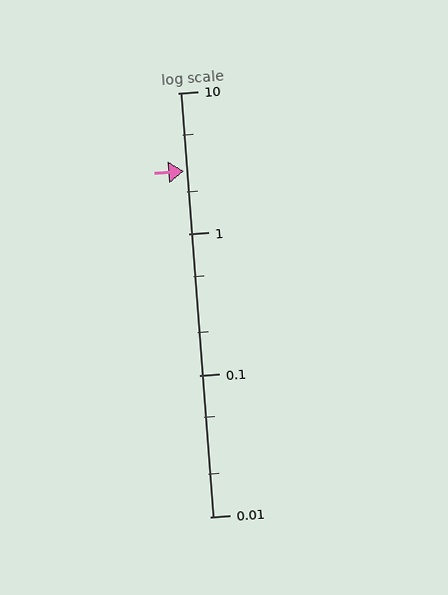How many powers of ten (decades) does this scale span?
The scale spans 3 decades, from 0.01 to 10.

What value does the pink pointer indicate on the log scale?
The pointer indicates approximately 2.8.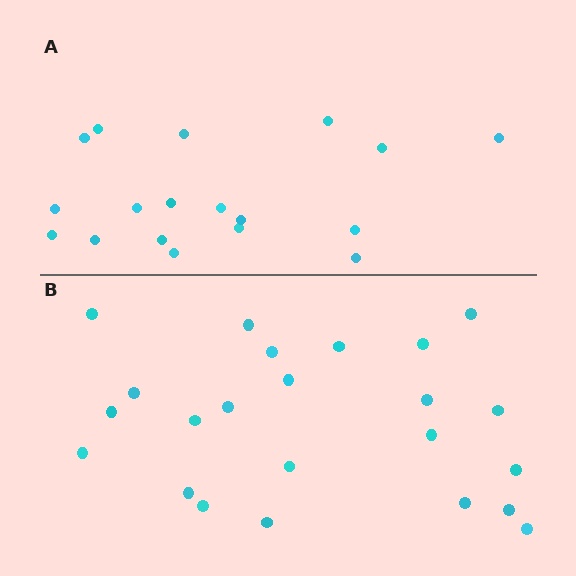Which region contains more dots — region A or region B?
Region B (the bottom region) has more dots.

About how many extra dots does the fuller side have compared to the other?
Region B has about 5 more dots than region A.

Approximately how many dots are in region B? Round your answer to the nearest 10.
About 20 dots. (The exact count is 23, which rounds to 20.)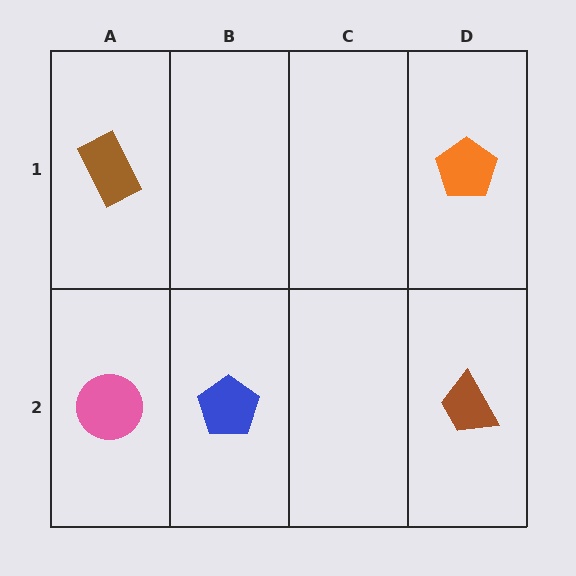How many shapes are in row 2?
3 shapes.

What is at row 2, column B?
A blue pentagon.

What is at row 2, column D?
A brown trapezoid.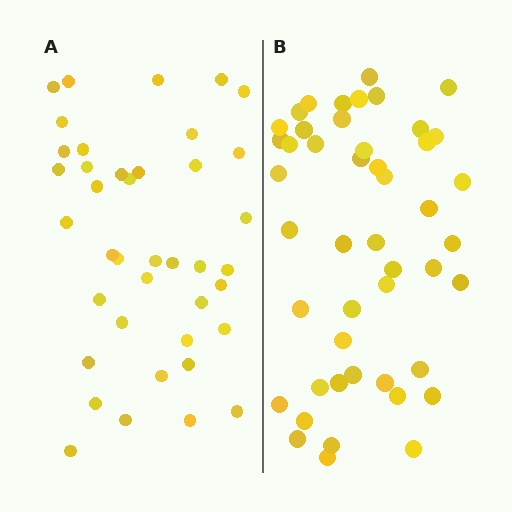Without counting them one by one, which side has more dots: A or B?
Region B (the right region) has more dots.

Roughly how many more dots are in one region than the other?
Region B has roughly 8 or so more dots than region A.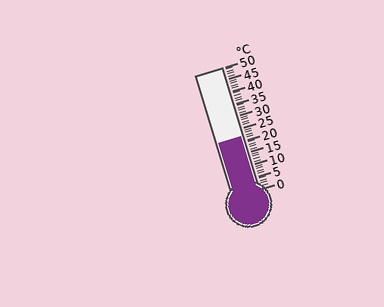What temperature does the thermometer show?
The thermometer shows approximately 22°C.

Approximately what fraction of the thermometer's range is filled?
The thermometer is filled to approximately 45% of its range.